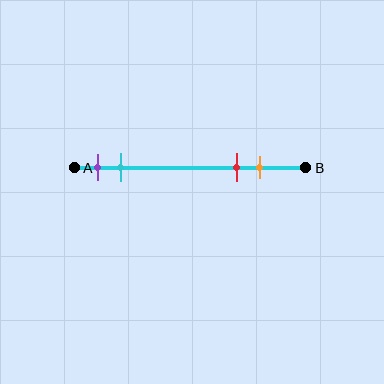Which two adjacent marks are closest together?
The purple and cyan marks are the closest adjacent pair.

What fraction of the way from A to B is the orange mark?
The orange mark is approximately 80% (0.8) of the way from A to B.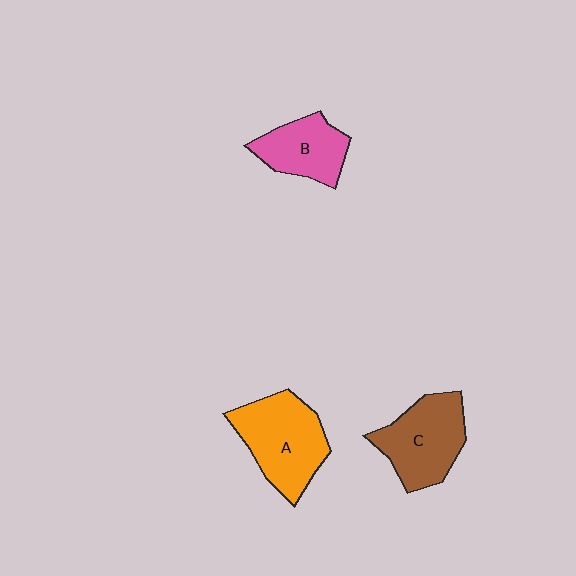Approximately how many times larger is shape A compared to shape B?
Approximately 1.5 times.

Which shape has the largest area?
Shape A (orange).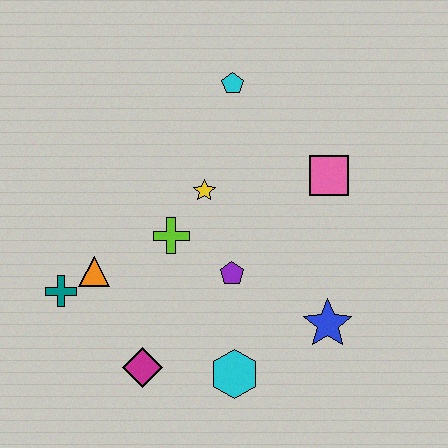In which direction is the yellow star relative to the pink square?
The yellow star is to the left of the pink square.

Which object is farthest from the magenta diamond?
The cyan pentagon is farthest from the magenta diamond.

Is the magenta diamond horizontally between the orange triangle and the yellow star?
Yes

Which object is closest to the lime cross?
The yellow star is closest to the lime cross.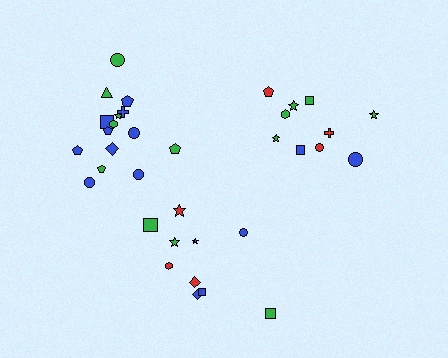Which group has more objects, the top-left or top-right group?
The top-left group.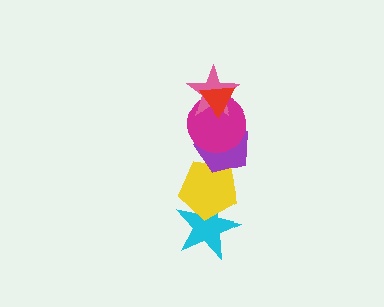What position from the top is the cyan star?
The cyan star is 6th from the top.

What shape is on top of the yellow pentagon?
The purple pentagon is on top of the yellow pentagon.